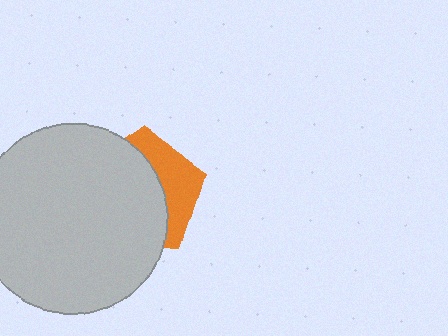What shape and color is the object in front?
The object in front is a light gray circle.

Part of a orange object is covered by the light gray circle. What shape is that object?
It is a pentagon.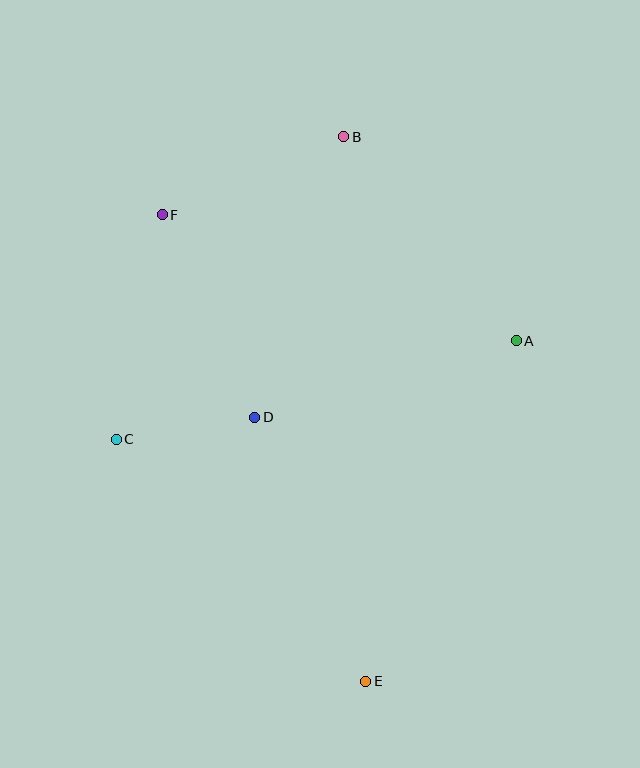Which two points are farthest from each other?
Points B and E are farthest from each other.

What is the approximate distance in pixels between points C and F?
The distance between C and F is approximately 229 pixels.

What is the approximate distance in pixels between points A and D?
The distance between A and D is approximately 272 pixels.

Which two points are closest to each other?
Points C and D are closest to each other.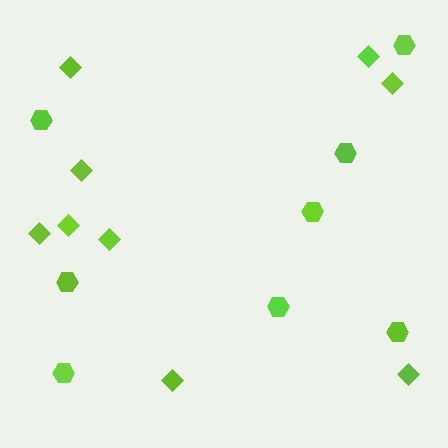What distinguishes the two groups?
There are 2 groups: one group of diamonds (9) and one group of hexagons (8).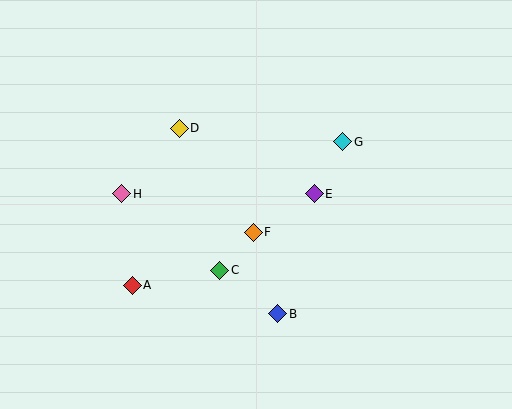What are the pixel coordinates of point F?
Point F is at (253, 232).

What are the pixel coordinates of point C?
Point C is at (220, 270).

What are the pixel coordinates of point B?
Point B is at (278, 314).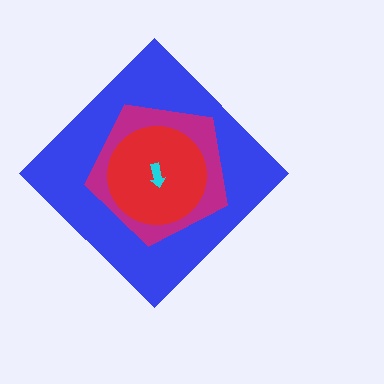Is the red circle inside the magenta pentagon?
Yes.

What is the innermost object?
The cyan arrow.